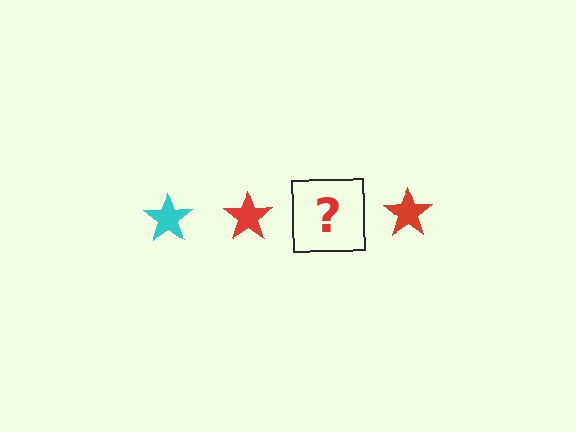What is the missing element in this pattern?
The missing element is a cyan star.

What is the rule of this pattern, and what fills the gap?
The rule is that the pattern cycles through cyan, red stars. The gap should be filled with a cyan star.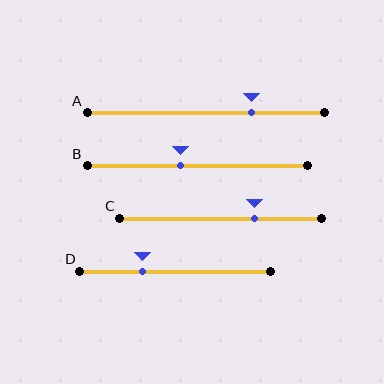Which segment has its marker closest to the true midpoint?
Segment B has its marker closest to the true midpoint.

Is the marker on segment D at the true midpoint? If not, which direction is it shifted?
No, the marker on segment D is shifted to the left by about 17% of the segment length.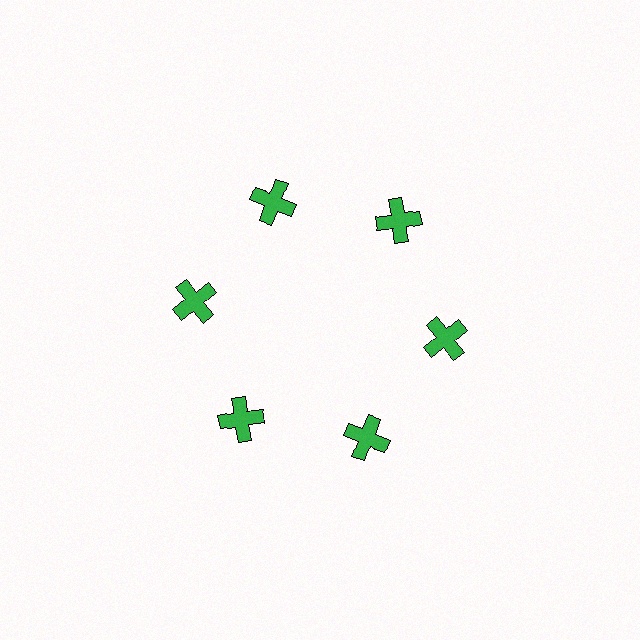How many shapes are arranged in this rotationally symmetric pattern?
There are 6 shapes, arranged in 6 groups of 1.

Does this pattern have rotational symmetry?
Yes, this pattern has 6-fold rotational symmetry. It looks the same after rotating 60 degrees around the center.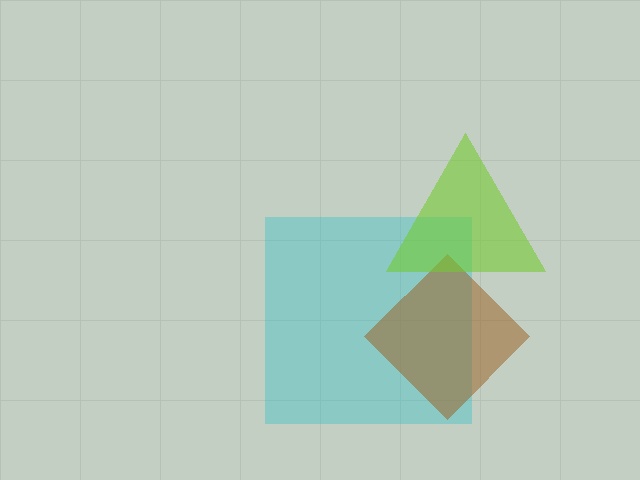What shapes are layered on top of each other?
The layered shapes are: a cyan square, a brown diamond, a lime triangle.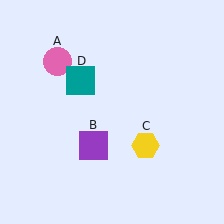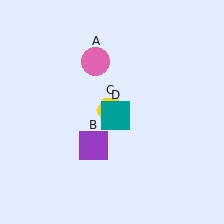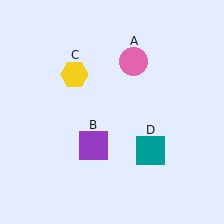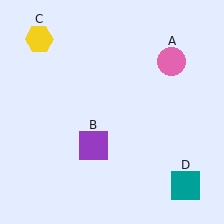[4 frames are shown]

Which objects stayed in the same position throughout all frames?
Purple square (object B) remained stationary.